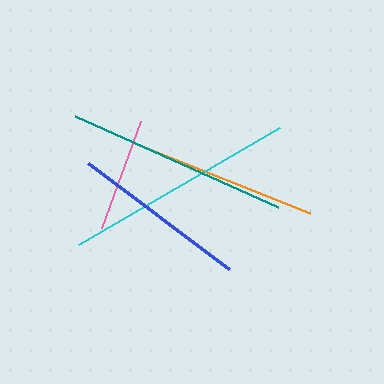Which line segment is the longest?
The cyan line is the longest at approximately 233 pixels.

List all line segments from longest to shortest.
From longest to shortest: cyan, teal, orange, blue, pink.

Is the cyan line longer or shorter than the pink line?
The cyan line is longer than the pink line.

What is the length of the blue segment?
The blue segment is approximately 177 pixels long.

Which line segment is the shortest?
The pink line is the shortest at approximately 114 pixels.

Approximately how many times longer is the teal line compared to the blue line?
The teal line is approximately 1.3 times the length of the blue line.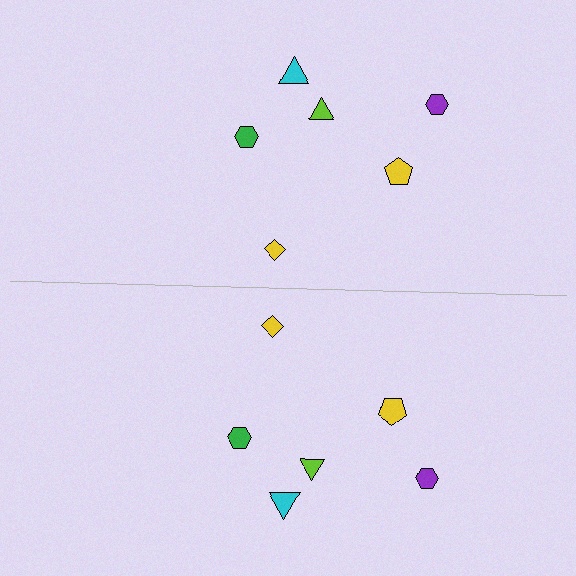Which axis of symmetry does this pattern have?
The pattern has a horizontal axis of symmetry running through the center of the image.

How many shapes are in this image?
There are 12 shapes in this image.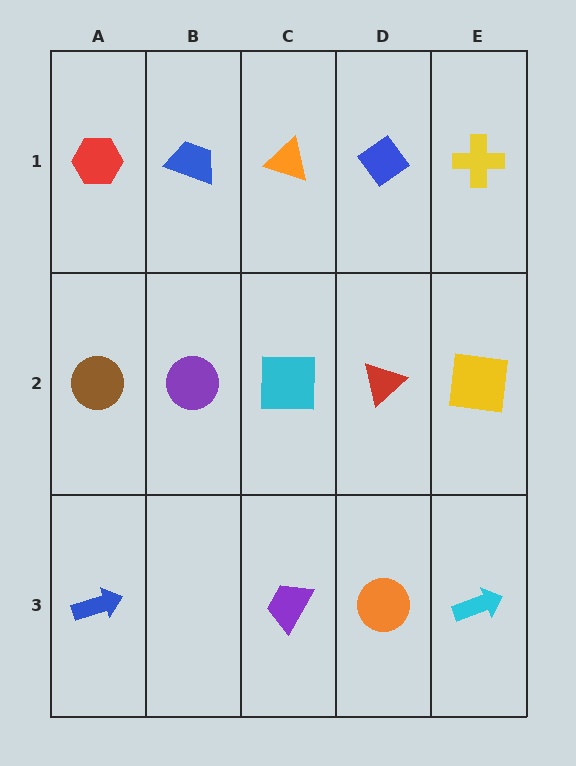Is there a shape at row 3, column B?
No, that cell is empty.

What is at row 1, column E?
A yellow cross.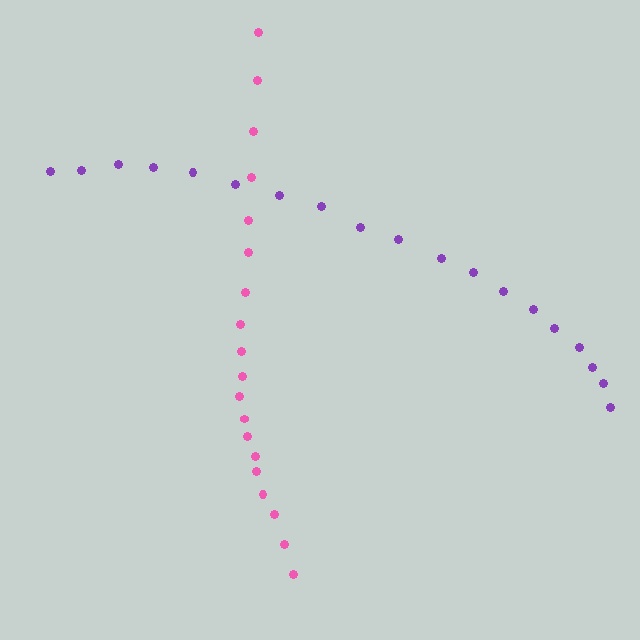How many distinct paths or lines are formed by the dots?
There are 2 distinct paths.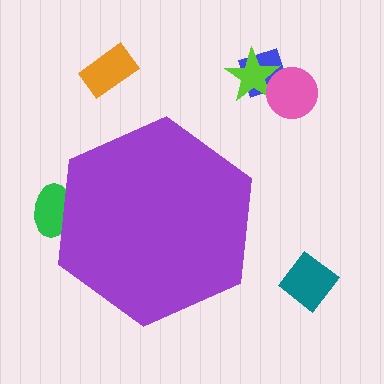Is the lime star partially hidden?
No, the lime star is fully visible.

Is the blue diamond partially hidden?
No, the blue diamond is fully visible.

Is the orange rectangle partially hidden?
No, the orange rectangle is fully visible.